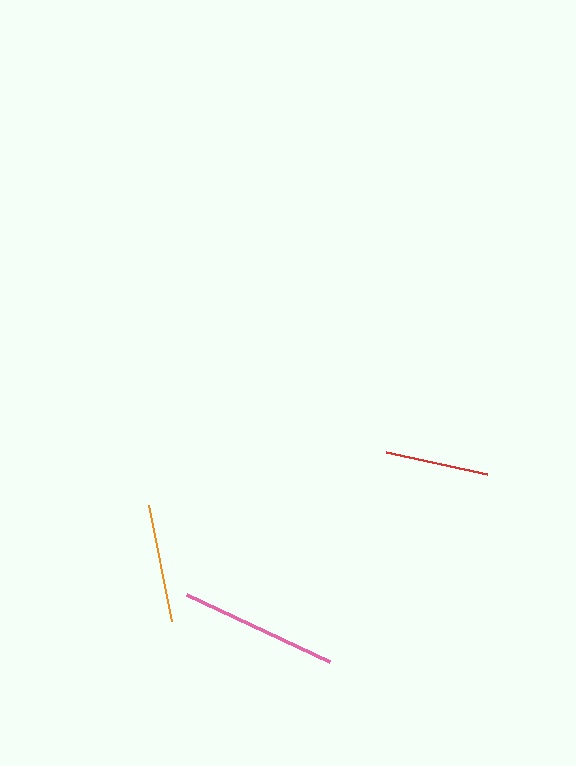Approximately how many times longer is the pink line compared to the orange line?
The pink line is approximately 1.3 times the length of the orange line.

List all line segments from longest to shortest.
From longest to shortest: pink, orange, red.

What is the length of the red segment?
The red segment is approximately 103 pixels long.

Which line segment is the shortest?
The red line is the shortest at approximately 103 pixels.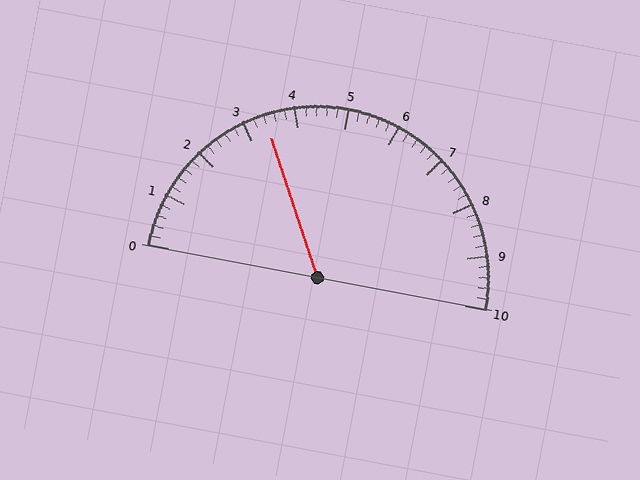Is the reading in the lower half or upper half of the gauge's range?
The reading is in the lower half of the range (0 to 10).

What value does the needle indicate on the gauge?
The needle indicates approximately 3.4.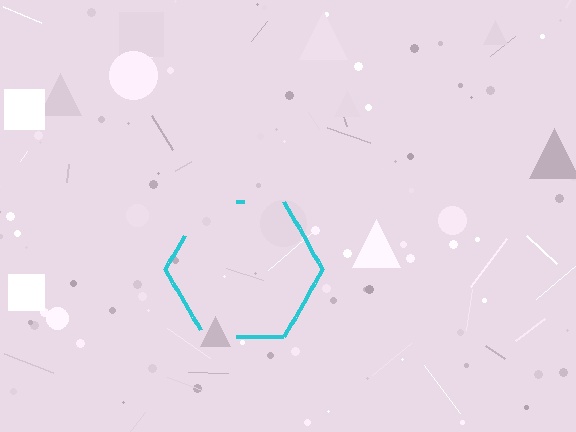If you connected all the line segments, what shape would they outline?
They would outline a hexagon.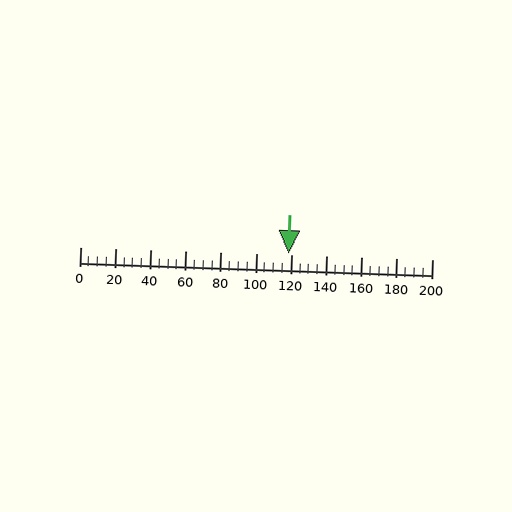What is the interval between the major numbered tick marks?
The major tick marks are spaced 20 units apart.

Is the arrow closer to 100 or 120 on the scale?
The arrow is closer to 120.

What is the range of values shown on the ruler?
The ruler shows values from 0 to 200.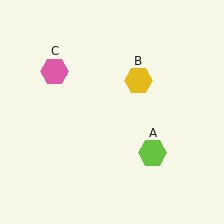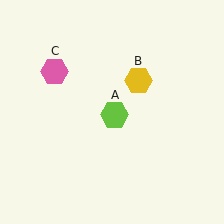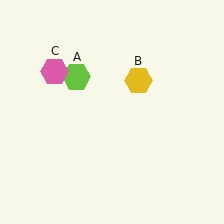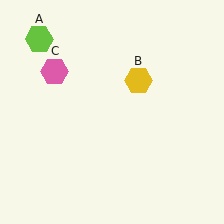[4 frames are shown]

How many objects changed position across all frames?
1 object changed position: lime hexagon (object A).